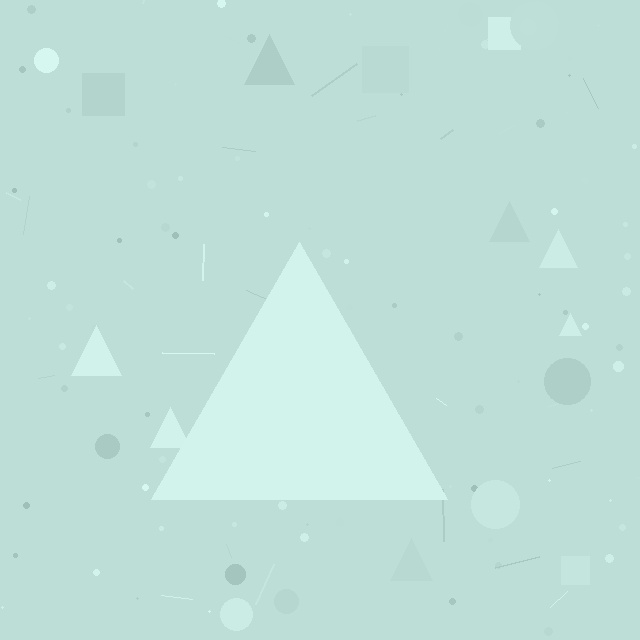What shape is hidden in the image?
A triangle is hidden in the image.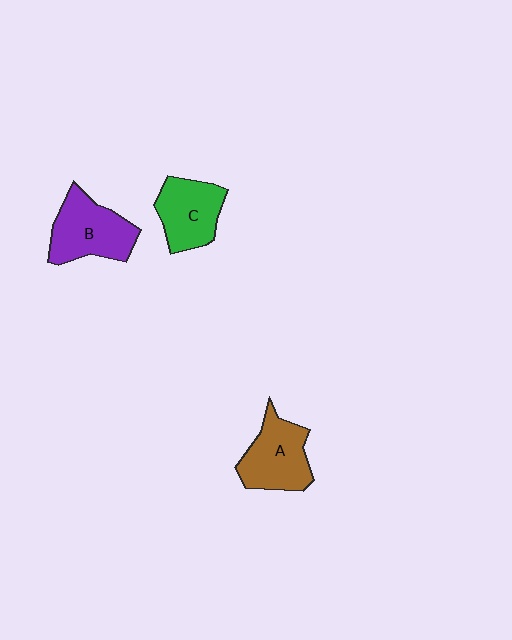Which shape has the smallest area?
Shape C (green).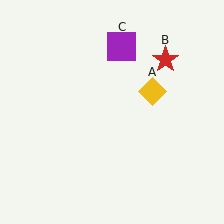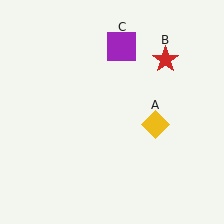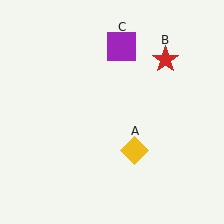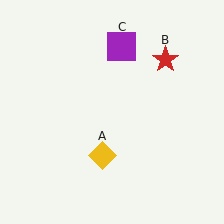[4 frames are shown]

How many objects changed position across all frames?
1 object changed position: yellow diamond (object A).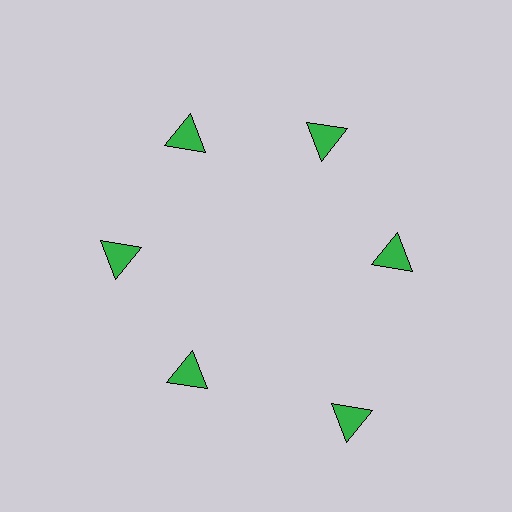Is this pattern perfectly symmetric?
No. The 6 green triangles are arranged in a ring, but one element near the 5 o'clock position is pushed outward from the center, breaking the 6-fold rotational symmetry.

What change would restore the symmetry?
The symmetry would be restored by moving it inward, back onto the ring so that all 6 triangles sit at equal angles and equal distance from the center.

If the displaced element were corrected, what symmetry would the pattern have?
It would have 6-fold rotational symmetry — the pattern would map onto itself every 60 degrees.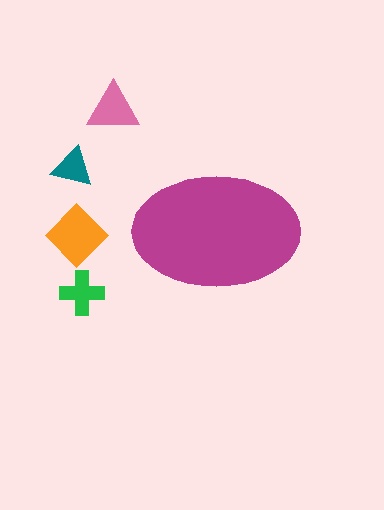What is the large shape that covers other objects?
A magenta ellipse.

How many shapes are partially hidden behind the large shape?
0 shapes are partially hidden.